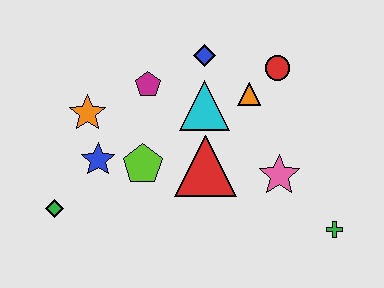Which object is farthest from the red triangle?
The green diamond is farthest from the red triangle.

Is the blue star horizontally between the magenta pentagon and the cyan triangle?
No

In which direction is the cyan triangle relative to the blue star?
The cyan triangle is to the right of the blue star.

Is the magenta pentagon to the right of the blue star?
Yes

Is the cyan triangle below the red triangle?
No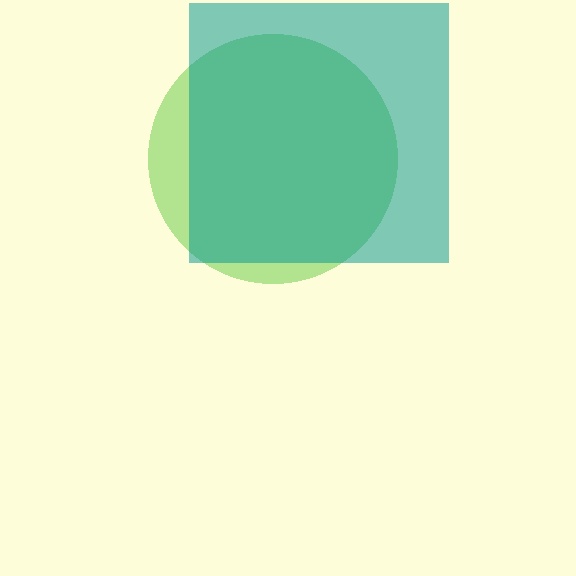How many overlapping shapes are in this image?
There are 2 overlapping shapes in the image.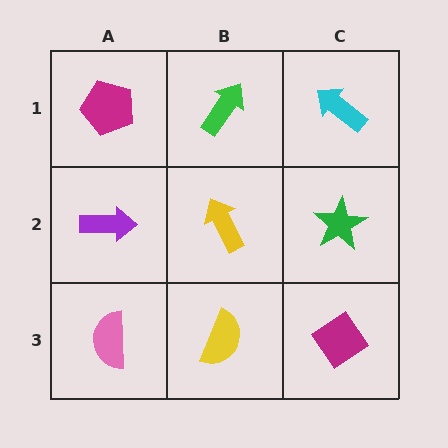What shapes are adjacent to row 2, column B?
A green arrow (row 1, column B), a yellow semicircle (row 3, column B), a purple arrow (row 2, column A), a green star (row 2, column C).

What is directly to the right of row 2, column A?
A yellow arrow.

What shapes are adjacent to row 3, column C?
A green star (row 2, column C), a yellow semicircle (row 3, column B).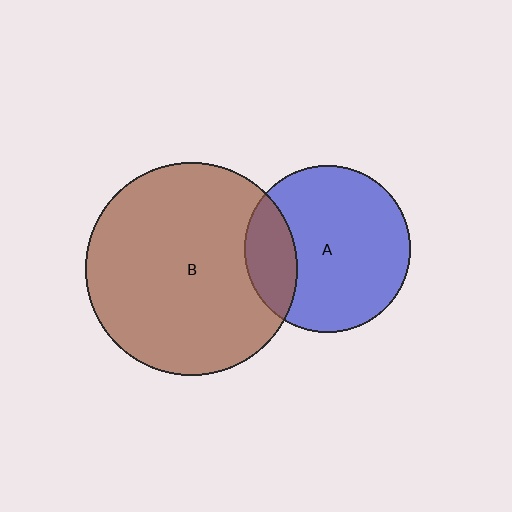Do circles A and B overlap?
Yes.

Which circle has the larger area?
Circle B (brown).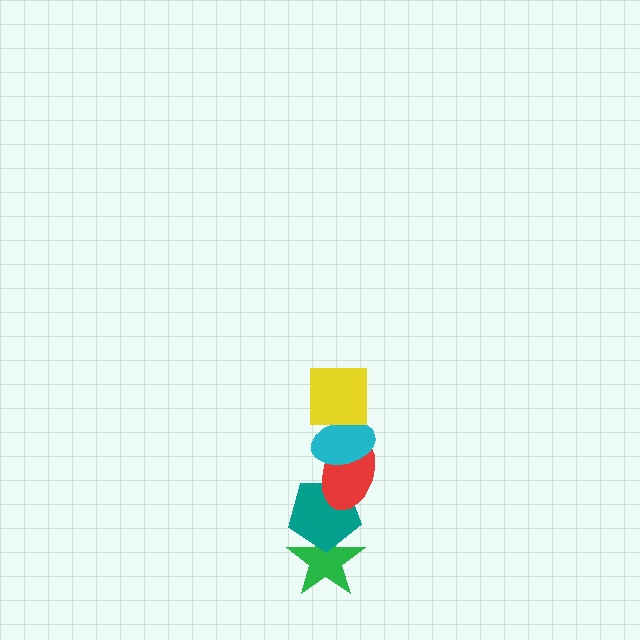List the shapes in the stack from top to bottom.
From top to bottom: the yellow square, the cyan ellipse, the red ellipse, the teal pentagon, the green star.